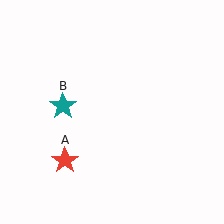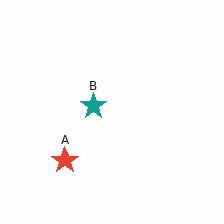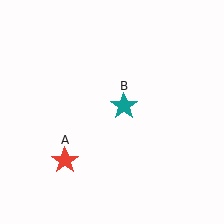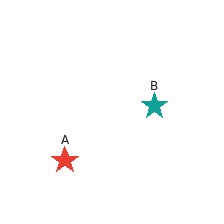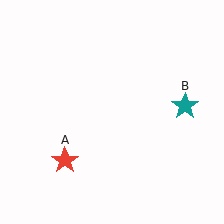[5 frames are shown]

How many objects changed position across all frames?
1 object changed position: teal star (object B).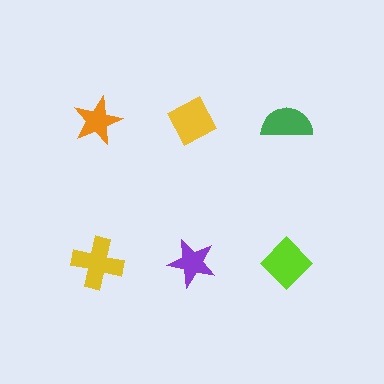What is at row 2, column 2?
A purple star.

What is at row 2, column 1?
A yellow cross.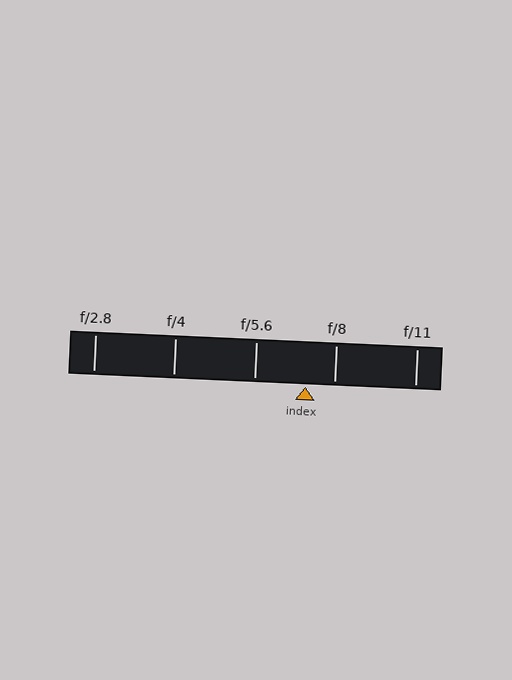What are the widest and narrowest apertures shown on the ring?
The widest aperture shown is f/2.8 and the narrowest is f/11.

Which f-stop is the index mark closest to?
The index mark is closest to f/8.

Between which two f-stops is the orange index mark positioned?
The index mark is between f/5.6 and f/8.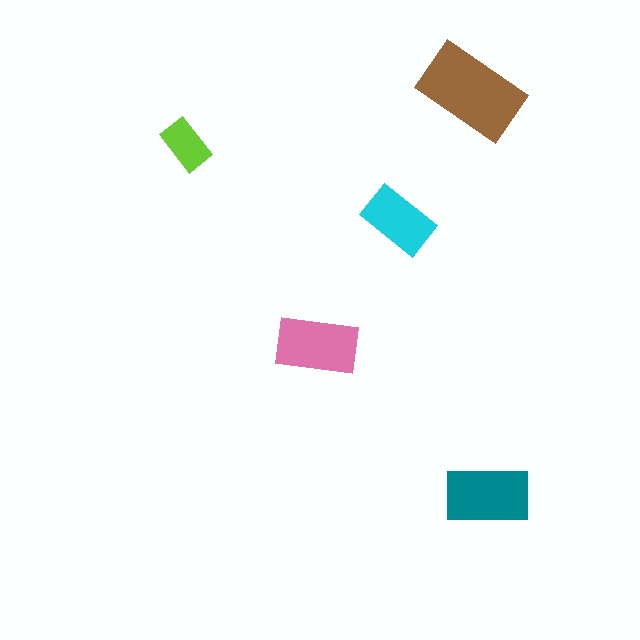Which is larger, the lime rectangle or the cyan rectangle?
The cyan one.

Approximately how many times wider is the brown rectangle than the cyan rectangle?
About 1.5 times wider.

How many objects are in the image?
There are 5 objects in the image.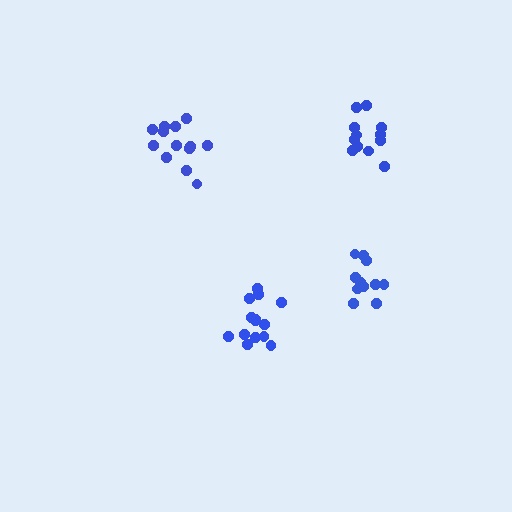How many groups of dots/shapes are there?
There are 4 groups.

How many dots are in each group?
Group 1: 13 dots, Group 2: 11 dots, Group 3: 14 dots, Group 4: 12 dots (50 total).